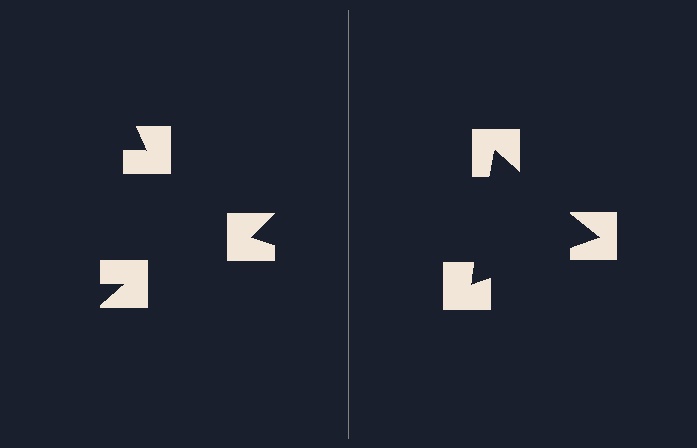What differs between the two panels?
The notched squares are positioned identically on both sides; only the wedge orientations differ. On the right they align to a triangle; on the left they are misaligned.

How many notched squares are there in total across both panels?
6 — 3 on each side.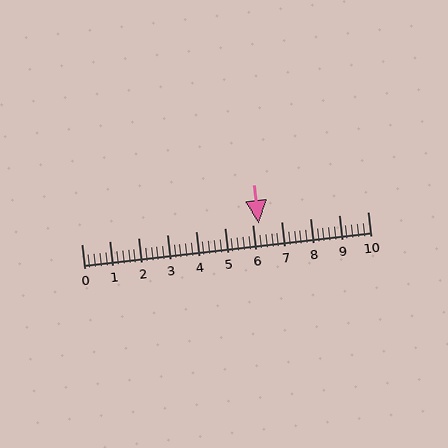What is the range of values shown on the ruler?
The ruler shows values from 0 to 10.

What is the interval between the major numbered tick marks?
The major tick marks are spaced 1 units apart.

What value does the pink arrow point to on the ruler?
The pink arrow points to approximately 6.2.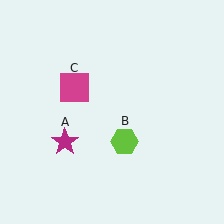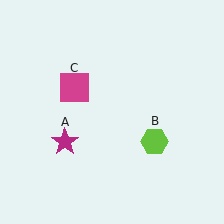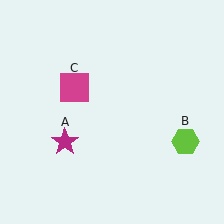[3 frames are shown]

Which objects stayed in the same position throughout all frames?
Magenta star (object A) and magenta square (object C) remained stationary.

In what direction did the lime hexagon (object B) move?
The lime hexagon (object B) moved right.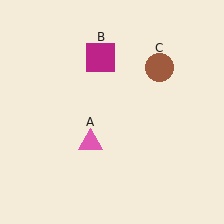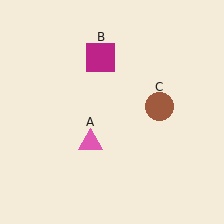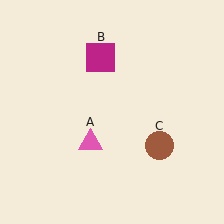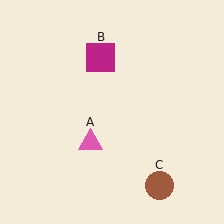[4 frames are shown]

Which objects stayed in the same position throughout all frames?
Pink triangle (object A) and magenta square (object B) remained stationary.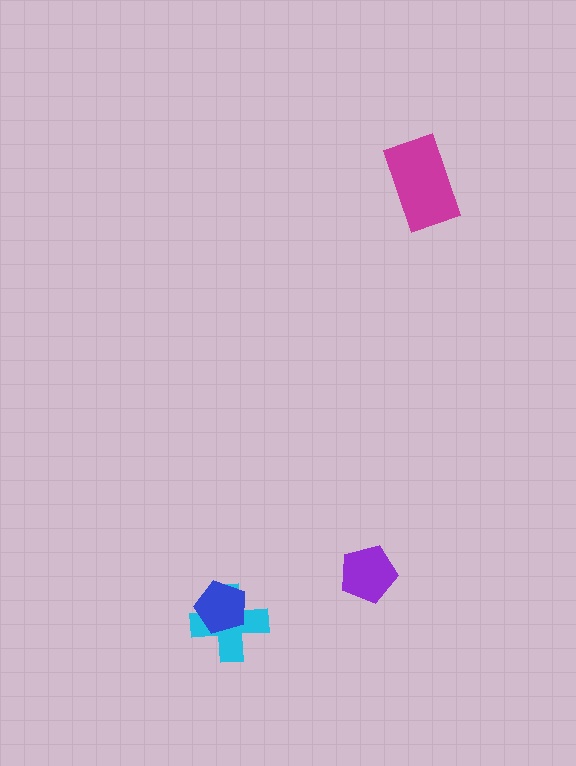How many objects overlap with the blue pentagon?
1 object overlaps with the blue pentagon.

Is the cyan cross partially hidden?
Yes, it is partially covered by another shape.